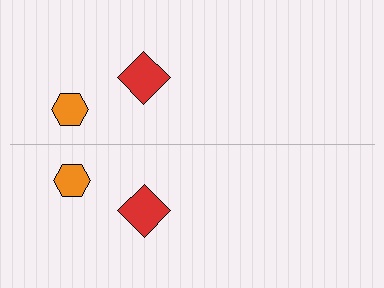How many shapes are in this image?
There are 4 shapes in this image.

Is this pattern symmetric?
Yes, this pattern has bilateral (reflection) symmetry.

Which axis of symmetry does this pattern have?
The pattern has a horizontal axis of symmetry running through the center of the image.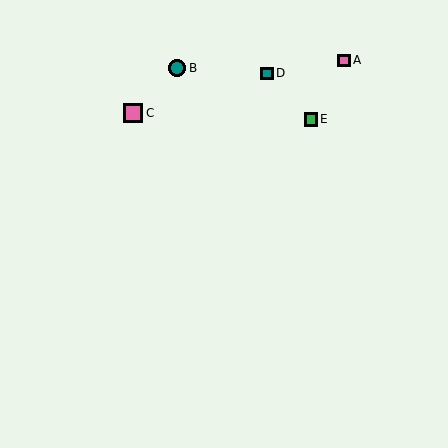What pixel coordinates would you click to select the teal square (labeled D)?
Click at (267, 73) to select the teal square D.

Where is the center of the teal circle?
The center of the teal circle is at (177, 68).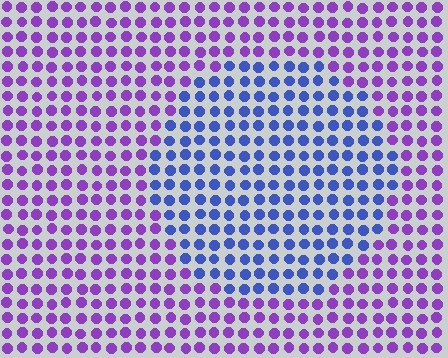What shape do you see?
I see a circle.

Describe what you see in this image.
The image is filled with small purple elements in a uniform arrangement. A circle-shaped region is visible where the elements are tinted to a slightly different hue, forming a subtle color boundary.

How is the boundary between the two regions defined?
The boundary is defined purely by a slight shift in hue (about 49 degrees). Spacing, size, and orientation are identical on both sides.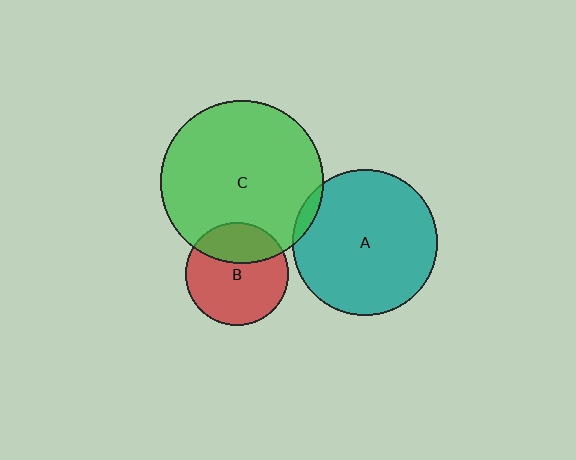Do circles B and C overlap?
Yes.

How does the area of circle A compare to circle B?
Approximately 2.0 times.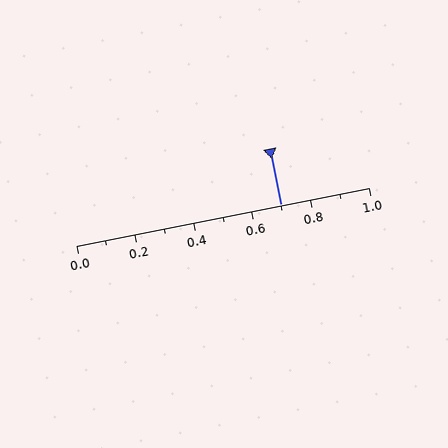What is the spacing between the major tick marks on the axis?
The major ticks are spaced 0.2 apart.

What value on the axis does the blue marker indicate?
The marker indicates approximately 0.7.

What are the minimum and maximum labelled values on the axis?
The axis runs from 0.0 to 1.0.